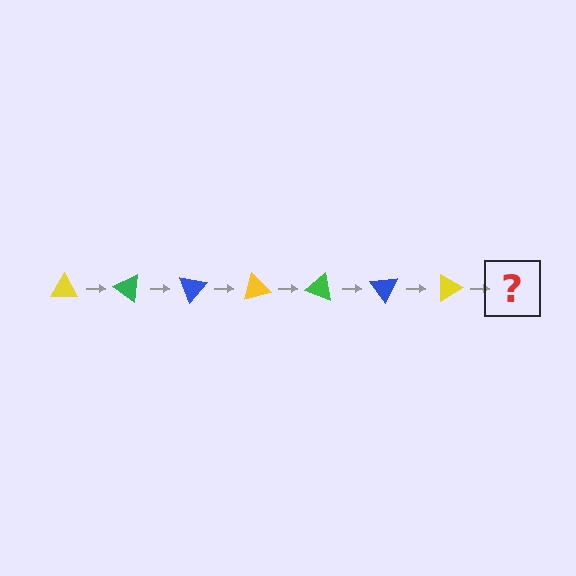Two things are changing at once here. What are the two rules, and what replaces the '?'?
The two rules are that it rotates 35 degrees each step and the color cycles through yellow, green, and blue. The '?' should be a green triangle, rotated 245 degrees from the start.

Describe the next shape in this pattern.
It should be a green triangle, rotated 245 degrees from the start.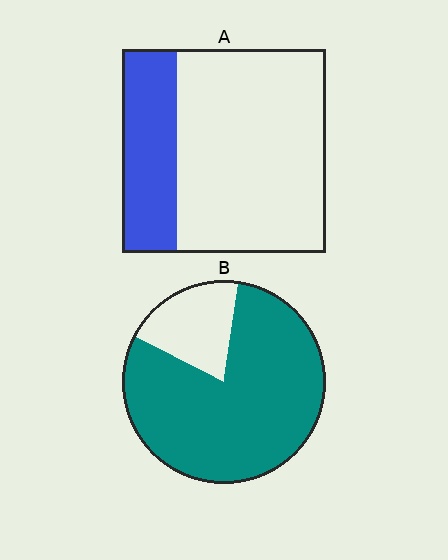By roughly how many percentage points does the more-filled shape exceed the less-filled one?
By roughly 55 percentage points (B over A).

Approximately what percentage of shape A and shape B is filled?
A is approximately 25% and B is approximately 80%.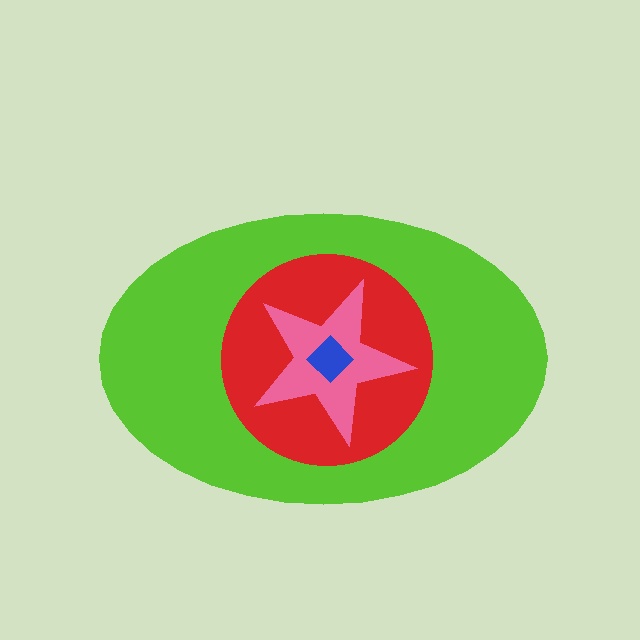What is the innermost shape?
The blue diamond.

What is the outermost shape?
The lime ellipse.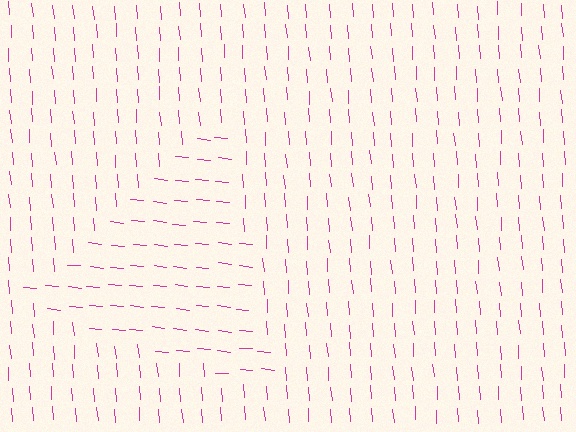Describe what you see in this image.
The image is filled with small magenta line segments. A triangle region in the image has lines oriented differently from the surrounding lines, creating a visible texture boundary.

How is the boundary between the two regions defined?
The boundary is defined purely by a change in line orientation (approximately 79 degrees difference). All lines are the same color and thickness.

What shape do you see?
I see a triangle.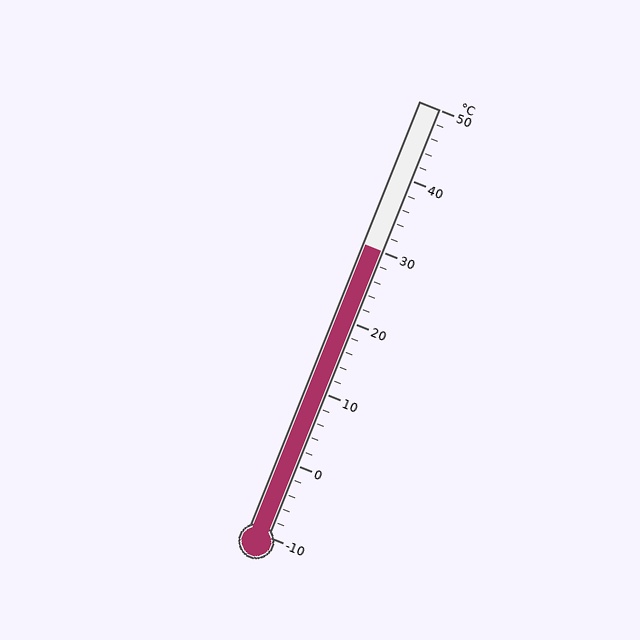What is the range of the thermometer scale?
The thermometer scale ranges from -10°C to 50°C.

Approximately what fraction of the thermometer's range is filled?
The thermometer is filled to approximately 65% of its range.